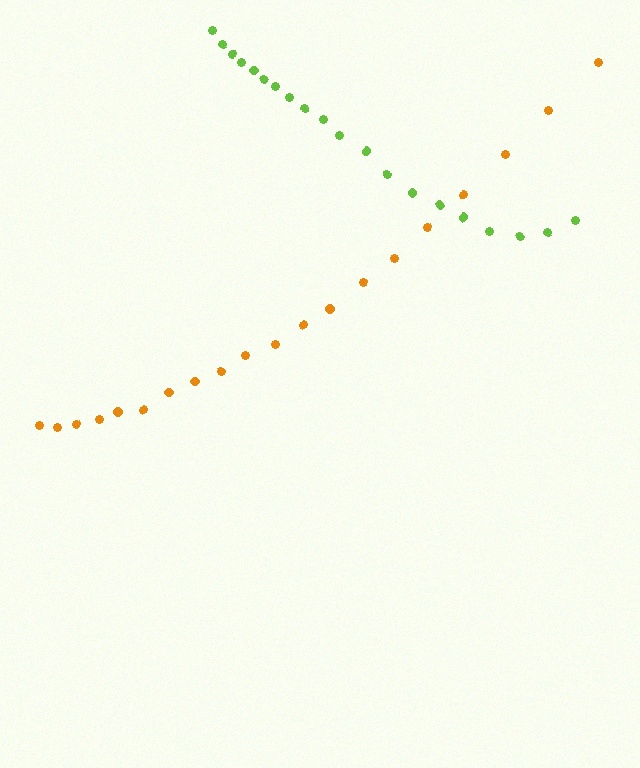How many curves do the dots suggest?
There are 2 distinct paths.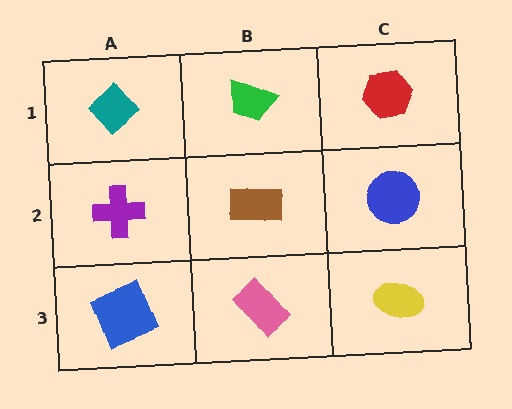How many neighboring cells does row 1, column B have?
3.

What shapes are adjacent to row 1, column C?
A blue circle (row 2, column C), a green trapezoid (row 1, column B).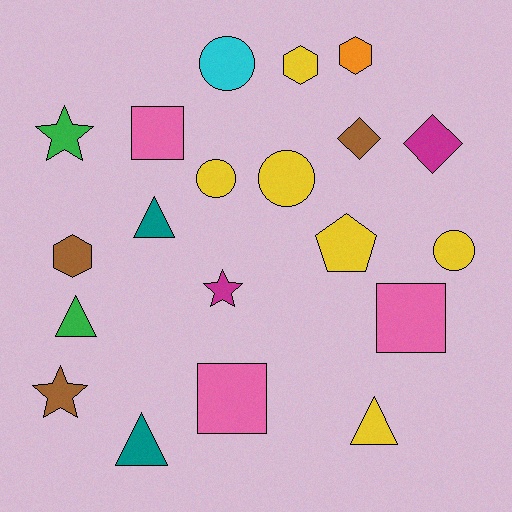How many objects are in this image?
There are 20 objects.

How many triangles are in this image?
There are 4 triangles.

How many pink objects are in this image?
There are 3 pink objects.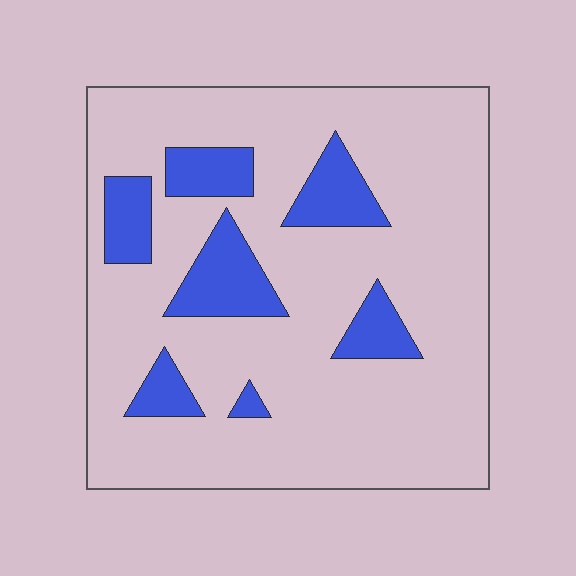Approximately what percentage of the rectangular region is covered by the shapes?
Approximately 20%.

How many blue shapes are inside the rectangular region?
7.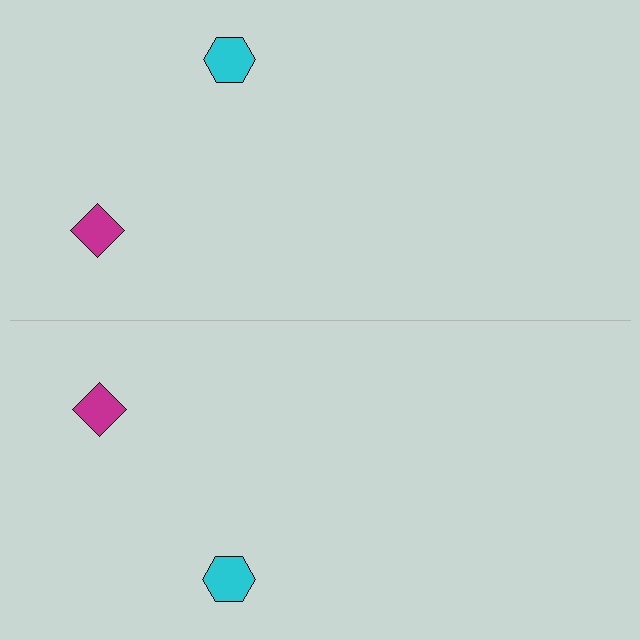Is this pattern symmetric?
Yes, this pattern has bilateral (reflection) symmetry.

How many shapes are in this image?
There are 4 shapes in this image.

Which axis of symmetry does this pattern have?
The pattern has a horizontal axis of symmetry running through the center of the image.